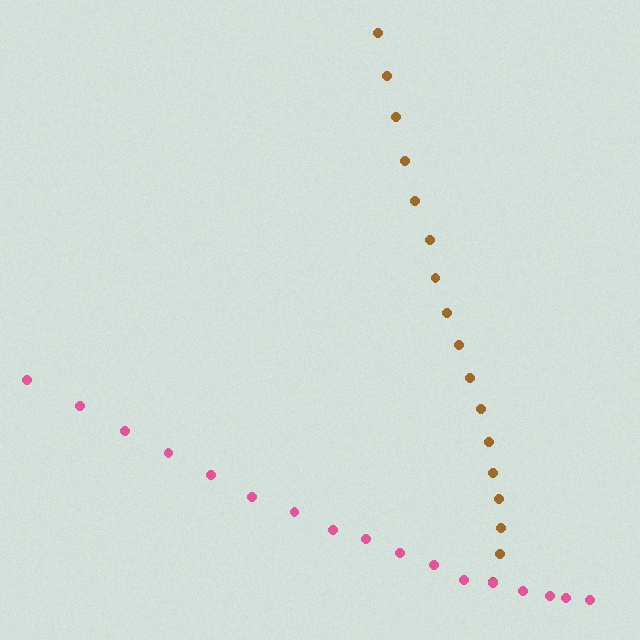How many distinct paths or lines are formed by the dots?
There are 2 distinct paths.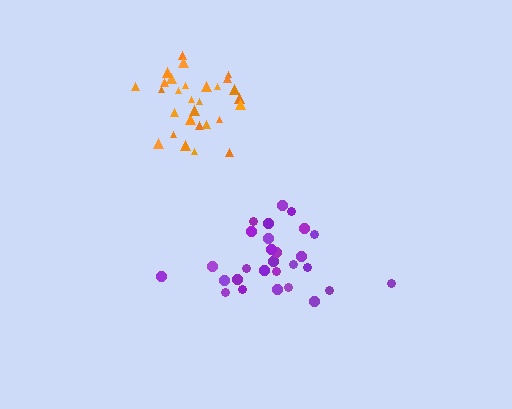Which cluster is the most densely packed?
Orange.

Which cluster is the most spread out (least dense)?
Purple.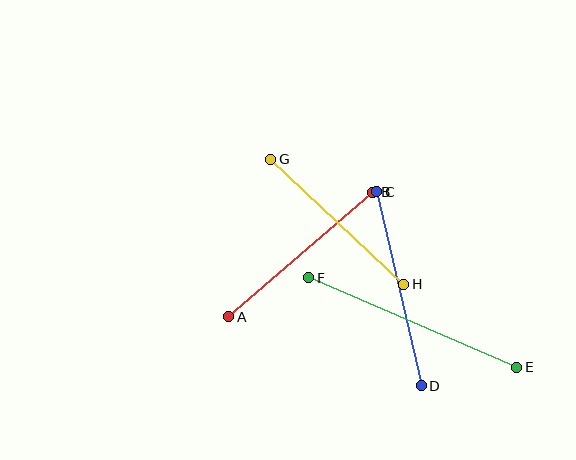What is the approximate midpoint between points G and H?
The midpoint is at approximately (337, 222) pixels.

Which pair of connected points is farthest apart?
Points E and F are farthest apart.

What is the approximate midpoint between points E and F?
The midpoint is at approximately (413, 323) pixels.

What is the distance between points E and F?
The distance is approximately 227 pixels.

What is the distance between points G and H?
The distance is approximately 183 pixels.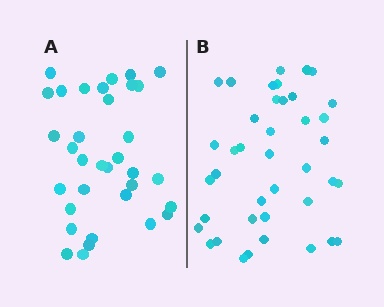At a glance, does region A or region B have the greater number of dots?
Region B (the right region) has more dots.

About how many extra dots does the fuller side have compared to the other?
Region B has about 6 more dots than region A.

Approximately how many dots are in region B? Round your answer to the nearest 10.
About 40 dots.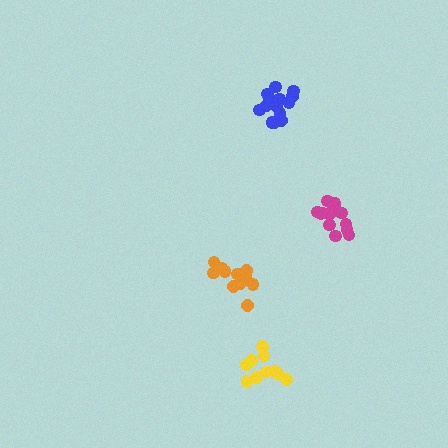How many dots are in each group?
Group 1: 14 dots, Group 2: 12 dots, Group 3: 10 dots, Group 4: 15 dots (51 total).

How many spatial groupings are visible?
There are 4 spatial groupings.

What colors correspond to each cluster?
The clusters are colored: blue, orange, yellow, magenta.